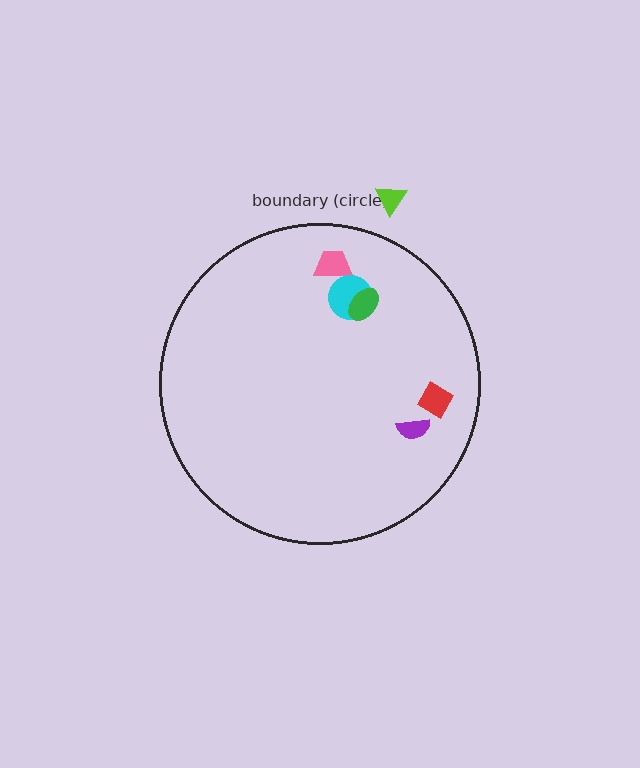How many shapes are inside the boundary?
5 inside, 1 outside.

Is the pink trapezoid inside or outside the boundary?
Inside.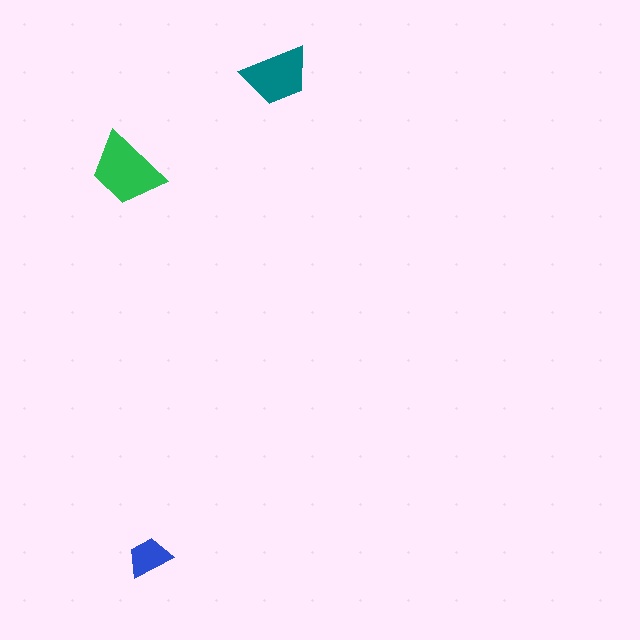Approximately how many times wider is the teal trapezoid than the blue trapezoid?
About 1.5 times wider.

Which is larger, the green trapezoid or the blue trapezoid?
The green one.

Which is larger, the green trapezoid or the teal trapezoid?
The green one.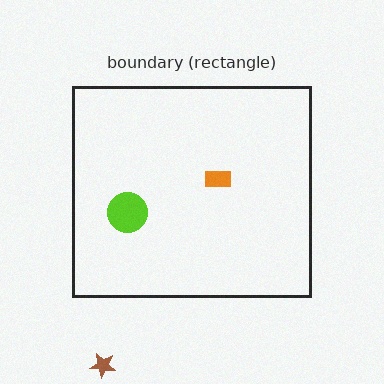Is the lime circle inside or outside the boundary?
Inside.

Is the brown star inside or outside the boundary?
Outside.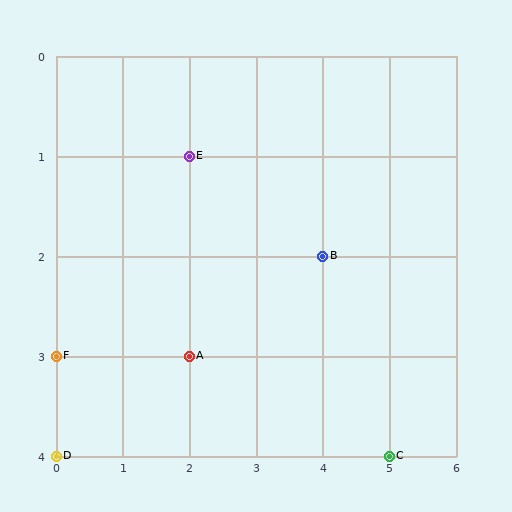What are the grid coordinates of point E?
Point E is at grid coordinates (2, 1).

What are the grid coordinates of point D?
Point D is at grid coordinates (0, 4).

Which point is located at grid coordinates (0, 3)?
Point F is at (0, 3).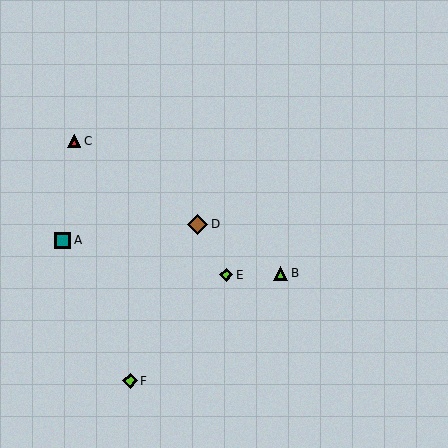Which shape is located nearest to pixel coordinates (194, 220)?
The brown diamond (labeled D) at (198, 224) is nearest to that location.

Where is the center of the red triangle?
The center of the red triangle is at (74, 141).